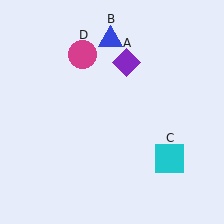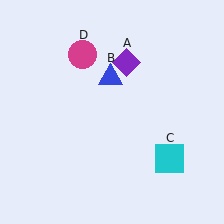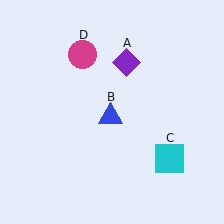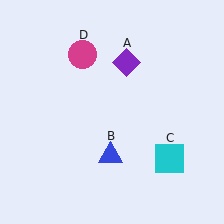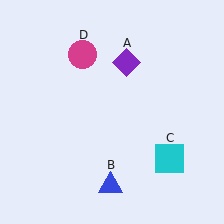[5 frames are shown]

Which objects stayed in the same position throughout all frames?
Purple diamond (object A) and cyan square (object C) and magenta circle (object D) remained stationary.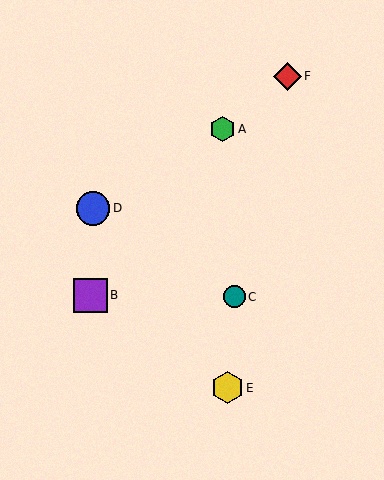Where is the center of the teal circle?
The center of the teal circle is at (234, 297).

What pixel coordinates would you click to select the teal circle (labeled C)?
Click at (234, 297) to select the teal circle C.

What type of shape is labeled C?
Shape C is a teal circle.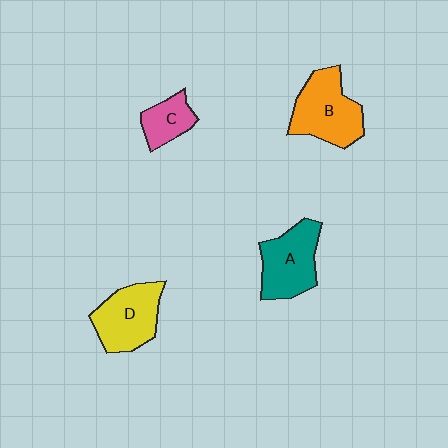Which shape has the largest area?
Shape B (orange).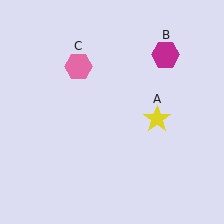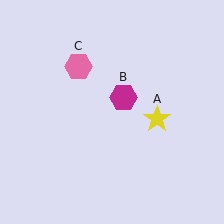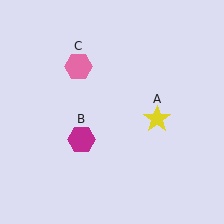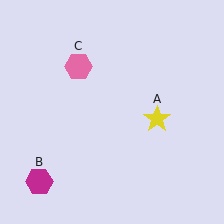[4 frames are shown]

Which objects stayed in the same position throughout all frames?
Yellow star (object A) and pink hexagon (object C) remained stationary.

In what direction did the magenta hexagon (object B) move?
The magenta hexagon (object B) moved down and to the left.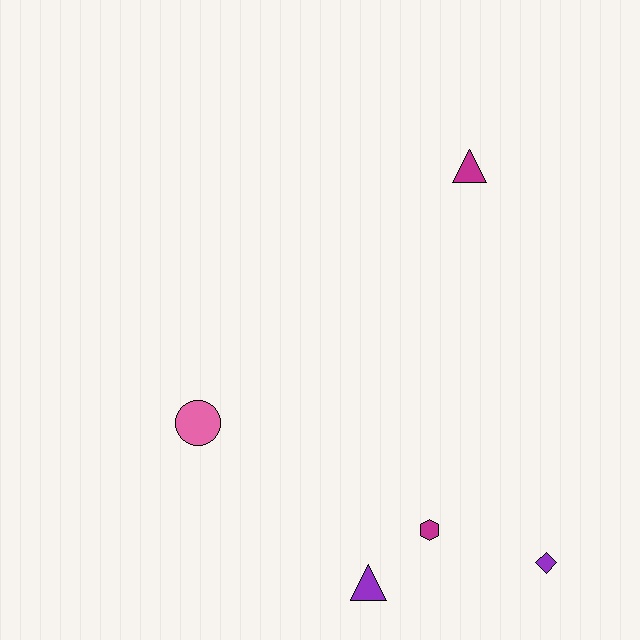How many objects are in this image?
There are 5 objects.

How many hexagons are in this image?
There is 1 hexagon.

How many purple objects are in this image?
There are 2 purple objects.